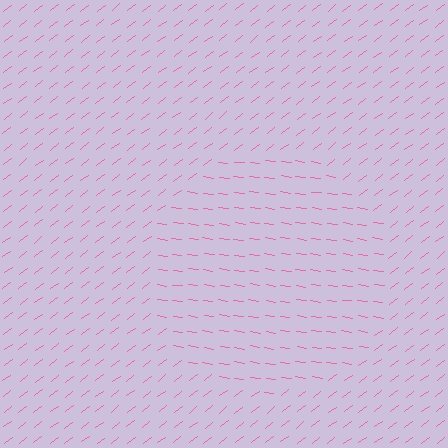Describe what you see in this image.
The image is filled with small pink line segments. A circle region in the image has lines oriented differently from the surrounding lines, creating a visible texture boundary.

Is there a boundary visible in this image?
Yes, there is a texture boundary formed by a change in line orientation.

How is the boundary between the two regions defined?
The boundary is defined purely by a change in line orientation (approximately 45 degrees difference). All lines are the same color and thickness.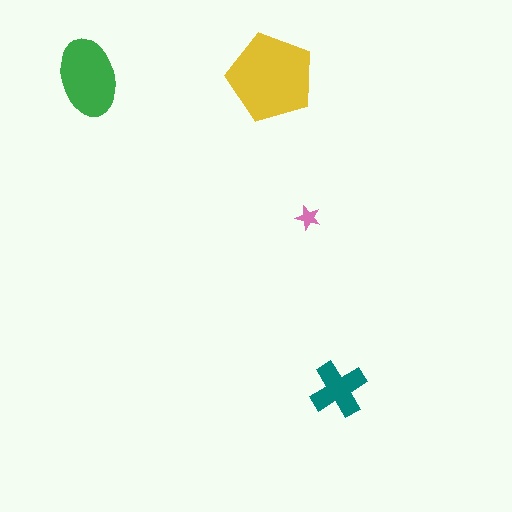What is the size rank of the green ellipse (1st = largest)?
2nd.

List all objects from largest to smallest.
The yellow pentagon, the green ellipse, the teal cross, the pink star.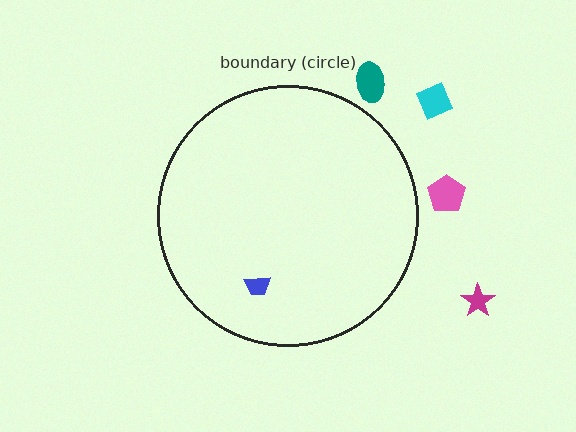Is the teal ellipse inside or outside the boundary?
Outside.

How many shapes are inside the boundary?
1 inside, 4 outside.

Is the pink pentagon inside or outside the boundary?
Outside.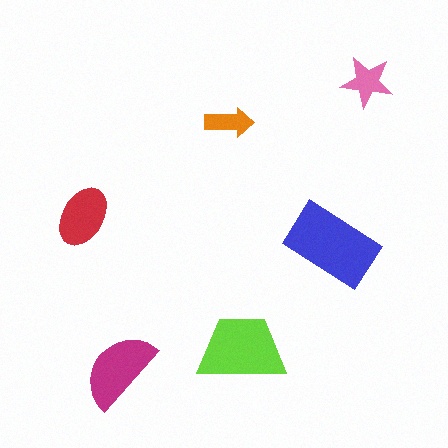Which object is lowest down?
The magenta semicircle is bottommost.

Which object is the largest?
The blue rectangle.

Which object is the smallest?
The orange arrow.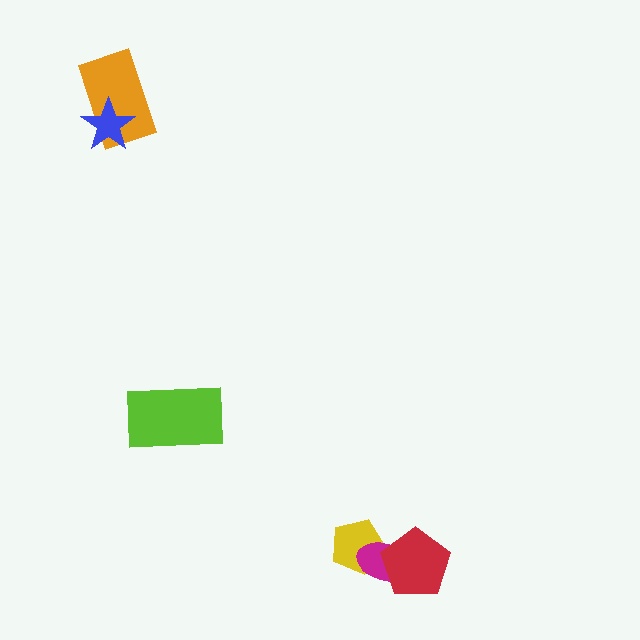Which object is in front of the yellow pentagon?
The magenta ellipse is in front of the yellow pentagon.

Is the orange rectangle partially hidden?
Yes, it is partially covered by another shape.